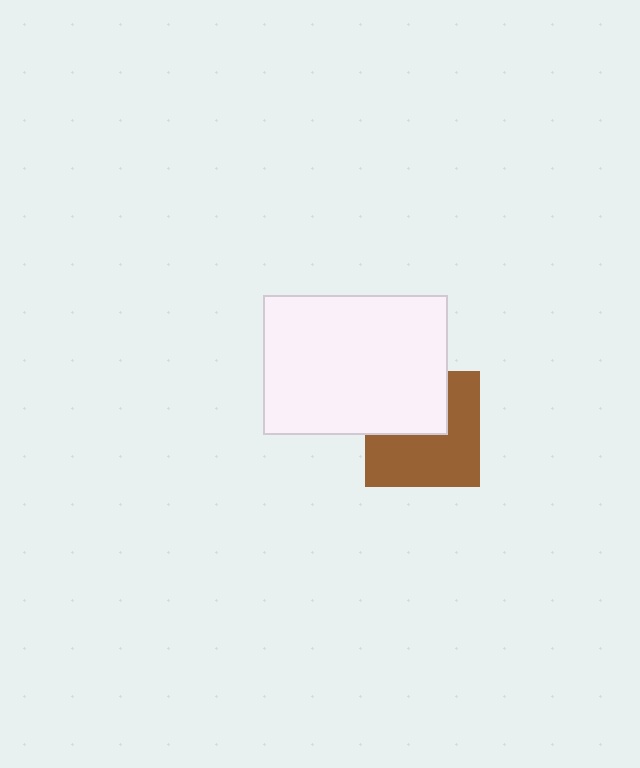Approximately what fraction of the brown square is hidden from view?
Roughly 40% of the brown square is hidden behind the white rectangle.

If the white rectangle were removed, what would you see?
You would see the complete brown square.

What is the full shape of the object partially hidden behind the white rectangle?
The partially hidden object is a brown square.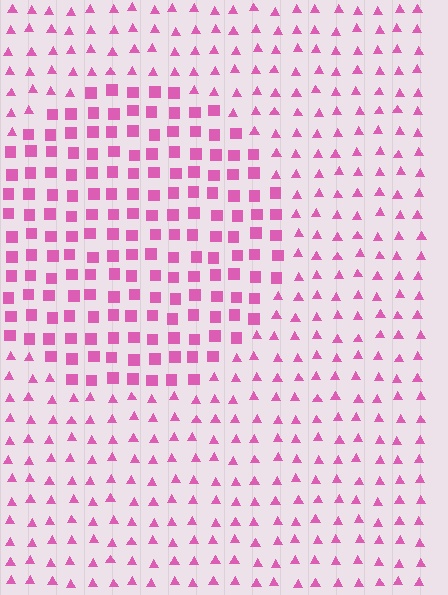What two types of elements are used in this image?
The image uses squares inside the circle region and triangles outside it.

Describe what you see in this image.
The image is filled with small pink elements arranged in a uniform grid. A circle-shaped region contains squares, while the surrounding area contains triangles. The boundary is defined purely by the change in element shape.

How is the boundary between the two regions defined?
The boundary is defined by a change in element shape: squares inside vs. triangles outside. All elements share the same color and spacing.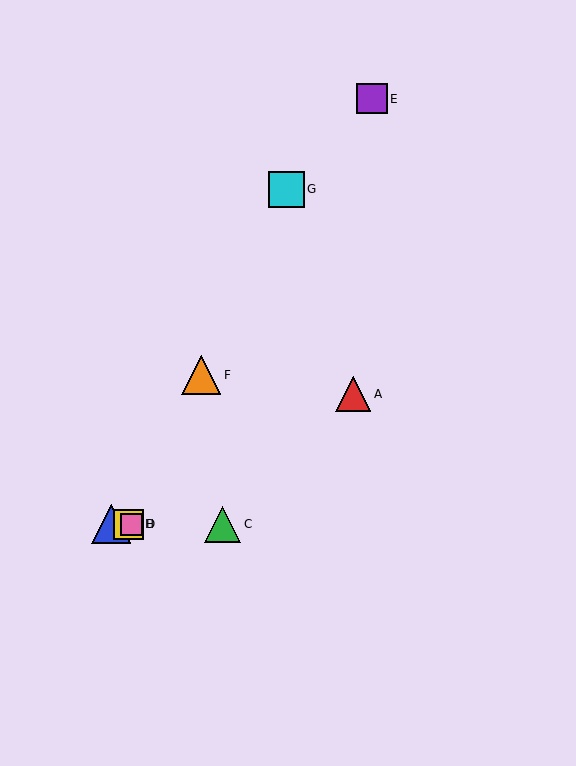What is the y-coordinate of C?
Object C is at y≈524.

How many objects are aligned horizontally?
4 objects (B, C, D, H) are aligned horizontally.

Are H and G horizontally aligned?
No, H is at y≈524 and G is at y≈189.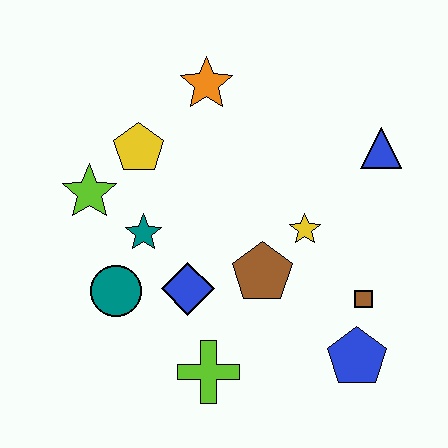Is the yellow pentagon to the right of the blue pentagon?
No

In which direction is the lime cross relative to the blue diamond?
The lime cross is below the blue diamond.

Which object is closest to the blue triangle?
The yellow star is closest to the blue triangle.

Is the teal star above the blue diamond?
Yes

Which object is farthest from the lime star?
The blue pentagon is farthest from the lime star.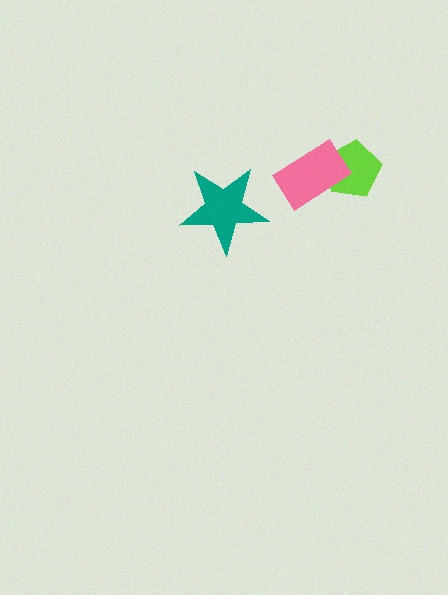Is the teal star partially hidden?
No, no other shape covers it.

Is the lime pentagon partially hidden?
Yes, it is partially covered by another shape.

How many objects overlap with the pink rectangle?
1 object overlaps with the pink rectangle.